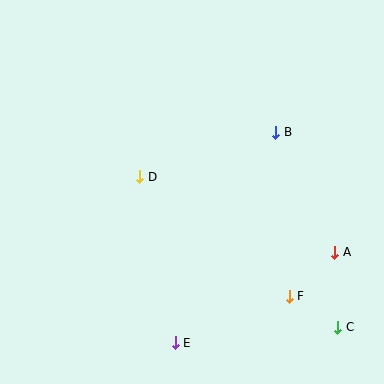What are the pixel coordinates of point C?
Point C is at (338, 327).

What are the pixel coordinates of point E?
Point E is at (175, 343).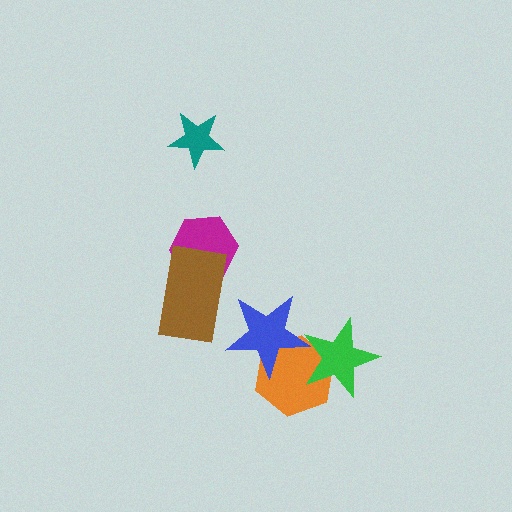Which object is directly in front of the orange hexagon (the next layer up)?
The green star is directly in front of the orange hexagon.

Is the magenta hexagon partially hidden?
Yes, it is partially covered by another shape.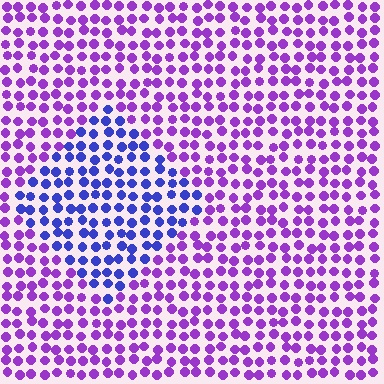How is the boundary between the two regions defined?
The boundary is defined purely by a slight shift in hue (about 43 degrees). Spacing, size, and orientation are identical on both sides.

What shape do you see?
I see a diamond.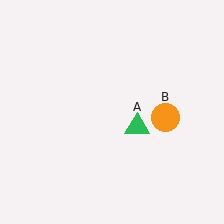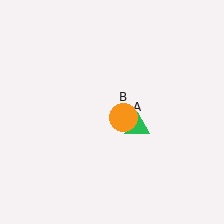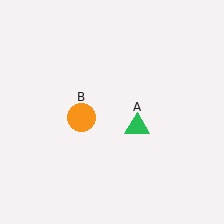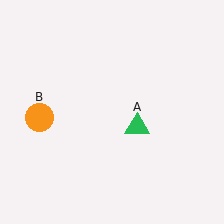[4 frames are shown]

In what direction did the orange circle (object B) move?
The orange circle (object B) moved left.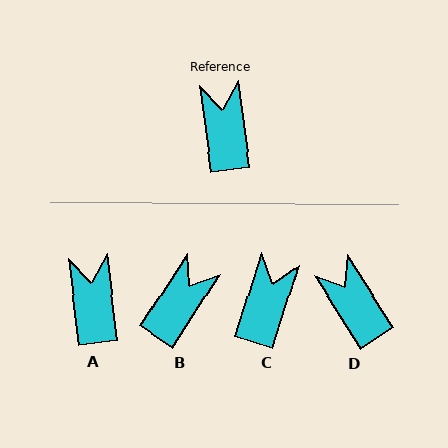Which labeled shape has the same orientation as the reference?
A.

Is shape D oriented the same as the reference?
No, it is off by about 25 degrees.